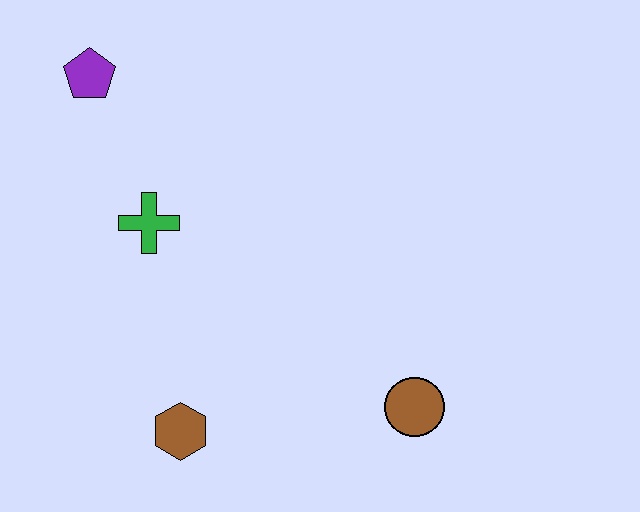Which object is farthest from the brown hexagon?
The purple pentagon is farthest from the brown hexagon.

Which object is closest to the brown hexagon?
The green cross is closest to the brown hexagon.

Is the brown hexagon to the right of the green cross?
Yes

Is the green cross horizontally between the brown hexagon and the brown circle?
No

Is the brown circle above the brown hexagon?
Yes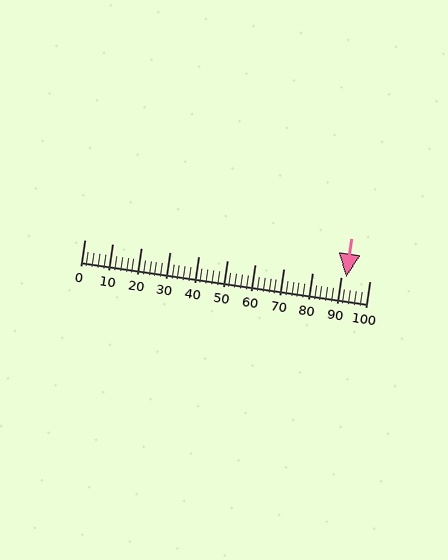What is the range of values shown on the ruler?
The ruler shows values from 0 to 100.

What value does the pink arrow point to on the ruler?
The pink arrow points to approximately 92.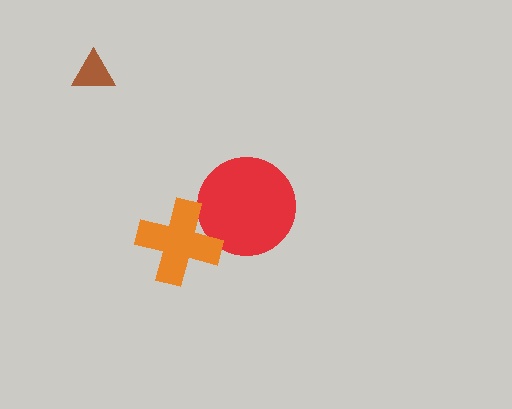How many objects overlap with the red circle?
1 object overlaps with the red circle.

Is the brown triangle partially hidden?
No, no other shape covers it.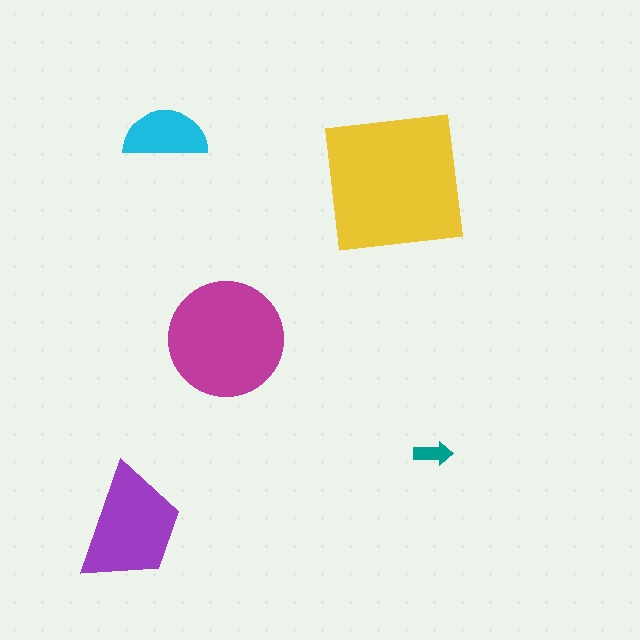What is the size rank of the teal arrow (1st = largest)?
5th.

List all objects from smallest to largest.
The teal arrow, the cyan semicircle, the purple trapezoid, the magenta circle, the yellow square.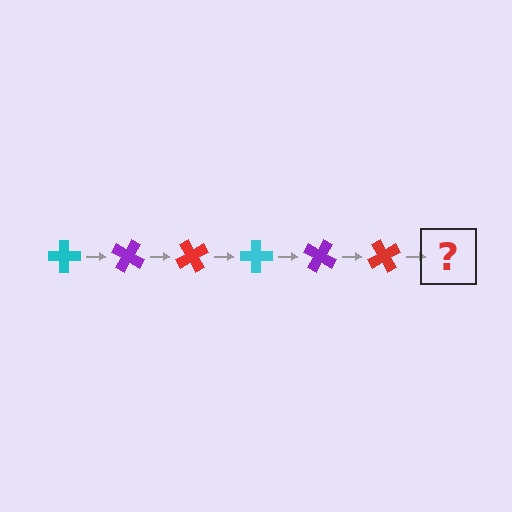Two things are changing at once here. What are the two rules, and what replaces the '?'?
The two rules are that it rotates 30 degrees each step and the color cycles through cyan, purple, and red. The '?' should be a cyan cross, rotated 180 degrees from the start.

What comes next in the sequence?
The next element should be a cyan cross, rotated 180 degrees from the start.